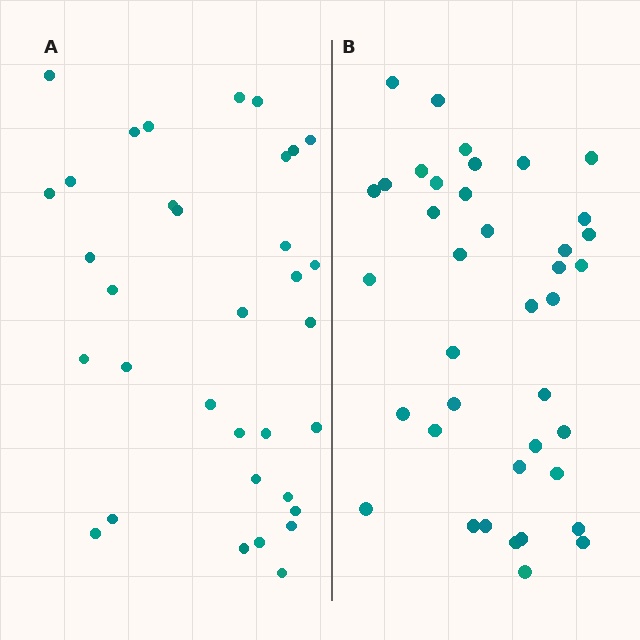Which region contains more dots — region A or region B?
Region B (the right region) has more dots.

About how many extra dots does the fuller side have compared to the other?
Region B has about 5 more dots than region A.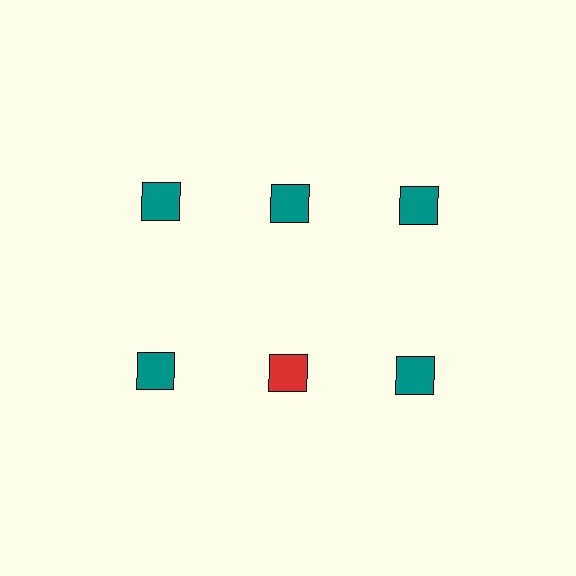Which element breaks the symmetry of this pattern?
The red square in the second row, second from left column breaks the symmetry. All other shapes are teal squares.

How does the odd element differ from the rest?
It has a different color: red instead of teal.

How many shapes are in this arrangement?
There are 6 shapes arranged in a grid pattern.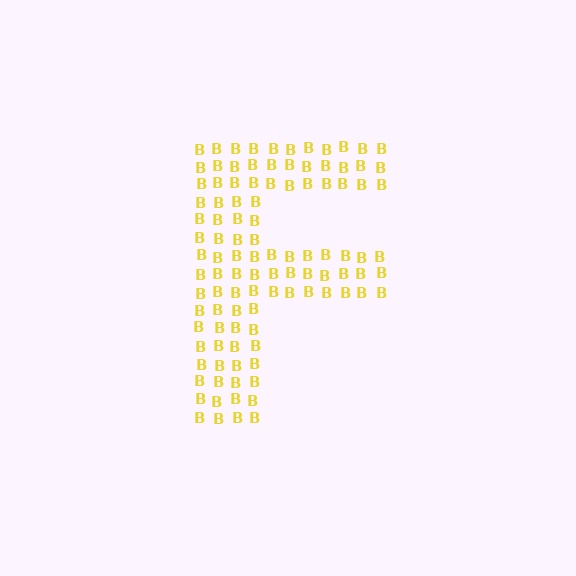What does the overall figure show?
The overall figure shows the letter F.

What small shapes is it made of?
It is made of small letter B's.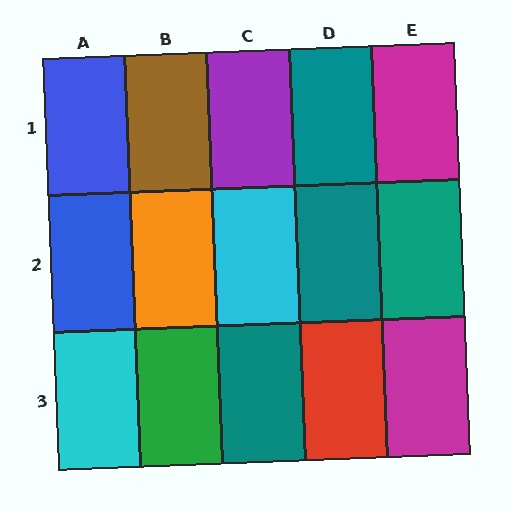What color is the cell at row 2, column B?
Orange.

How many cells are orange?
1 cell is orange.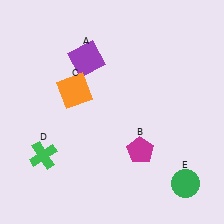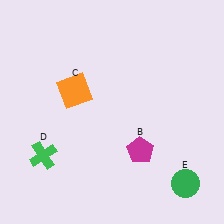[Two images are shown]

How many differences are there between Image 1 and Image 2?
There is 1 difference between the two images.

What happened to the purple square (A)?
The purple square (A) was removed in Image 2. It was in the top-left area of Image 1.